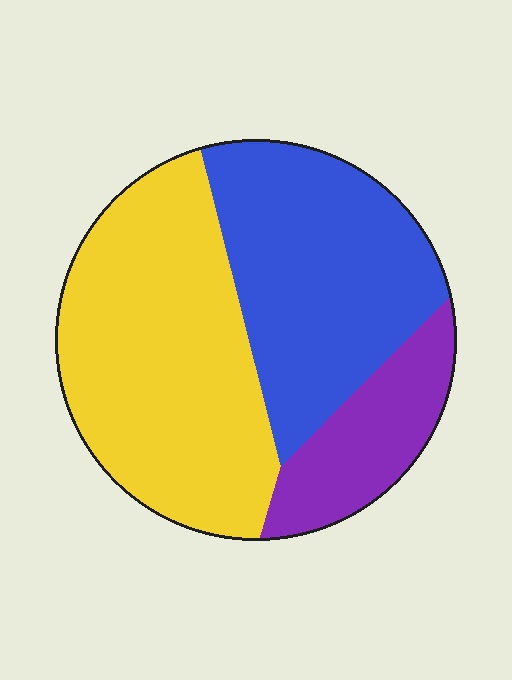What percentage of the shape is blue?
Blue covers around 35% of the shape.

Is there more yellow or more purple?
Yellow.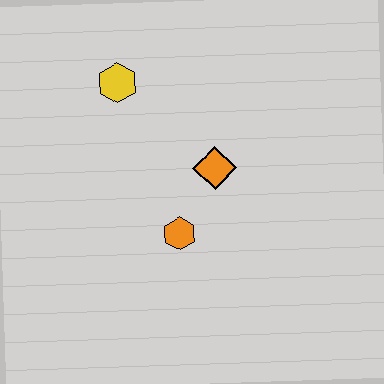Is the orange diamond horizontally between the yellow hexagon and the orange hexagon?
No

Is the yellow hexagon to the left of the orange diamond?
Yes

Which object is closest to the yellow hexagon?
The orange diamond is closest to the yellow hexagon.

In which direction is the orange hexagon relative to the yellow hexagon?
The orange hexagon is below the yellow hexagon.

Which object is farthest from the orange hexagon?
The yellow hexagon is farthest from the orange hexagon.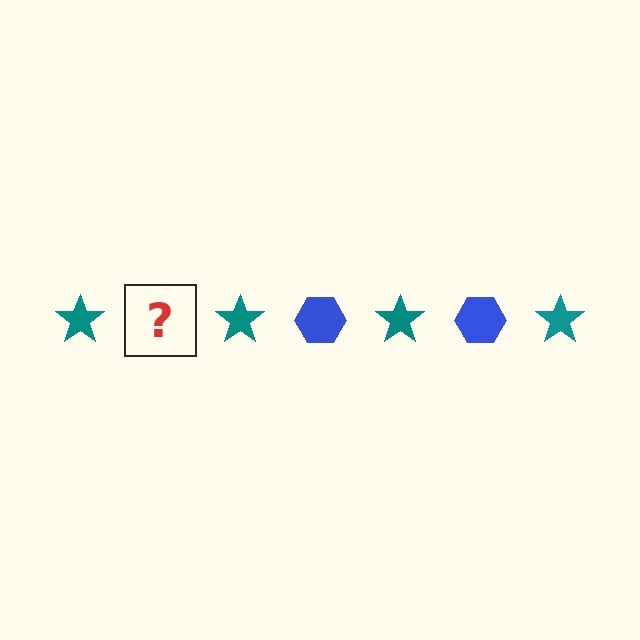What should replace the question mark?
The question mark should be replaced with a blue hexagon.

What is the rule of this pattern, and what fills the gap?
The rule is that the pattern alternates between teal star and blue hexagon. The gap should be filled with a blue hexagon.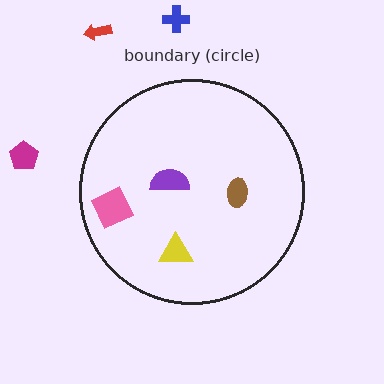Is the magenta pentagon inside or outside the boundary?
Outside.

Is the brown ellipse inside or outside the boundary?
Inside.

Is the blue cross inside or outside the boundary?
Outside.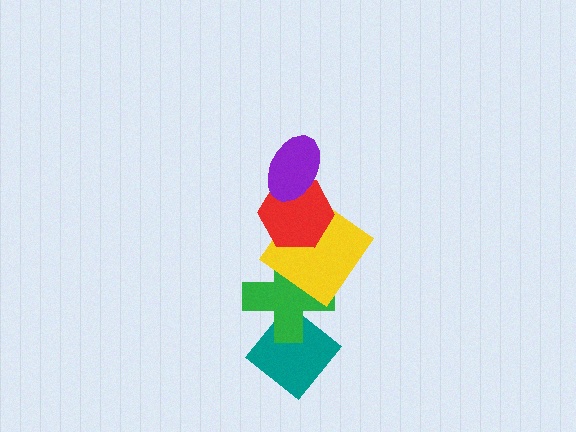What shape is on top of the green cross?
The yellow diamond is on top of the green cross.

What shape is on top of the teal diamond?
The green cross is on top of the teal diamond.